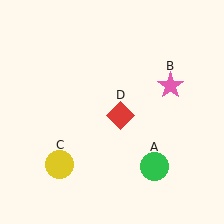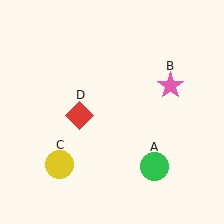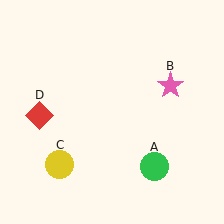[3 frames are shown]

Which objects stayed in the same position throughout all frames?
Green circle (object A) and pink star (object B) and yellow circle (object C) remained stationary.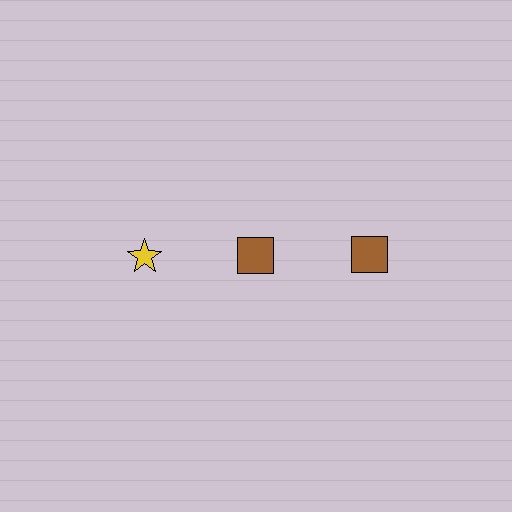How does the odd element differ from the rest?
It differs in both color (yellow instead of brown) and shape (star instead of square).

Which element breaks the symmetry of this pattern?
The yellow star in the top row, leftmost column breaks the symmetry. All other shapes are brown squares.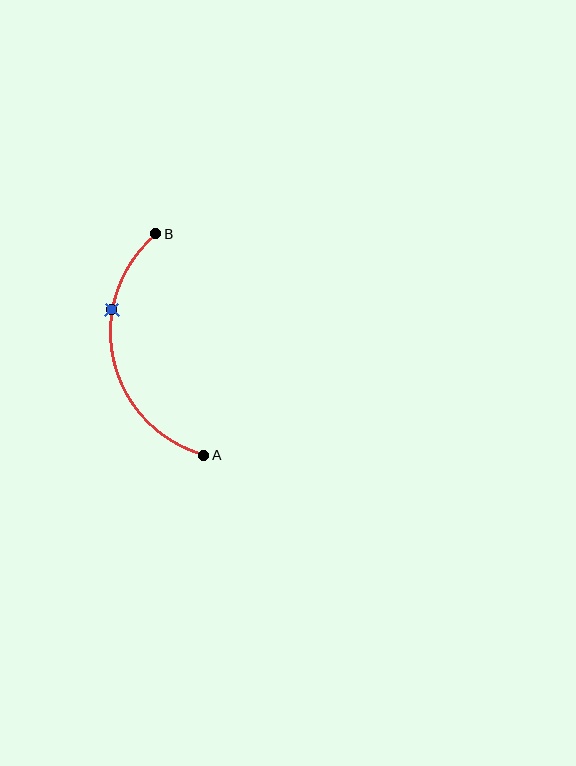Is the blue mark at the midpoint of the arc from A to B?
No. The blue mark lies on the arc but is closer to endpoint B. The arc midpoint would be at the point on the curve equidistant along the arc from both A and B.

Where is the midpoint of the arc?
The arc midpoint is the point on the curve farthest from the straight line joining A and B. It sits to the left of that line.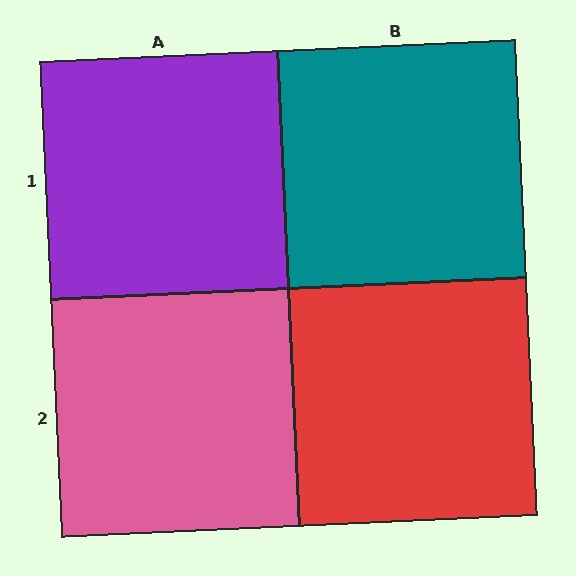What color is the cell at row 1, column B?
Teal.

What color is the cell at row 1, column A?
Purple.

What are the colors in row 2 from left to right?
Pink, red.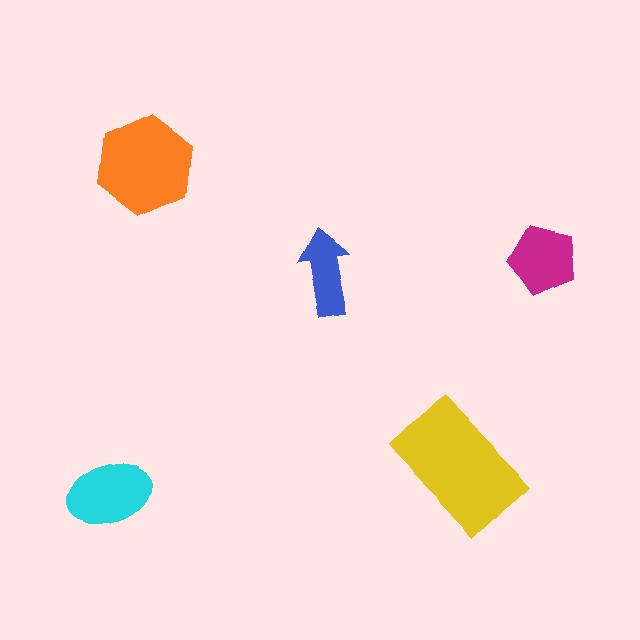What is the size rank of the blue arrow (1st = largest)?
5th.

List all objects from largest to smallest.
The yellow rectangle, the orange hexagon, the cyan ellipse, the magenta pentagon, the blue arrow.